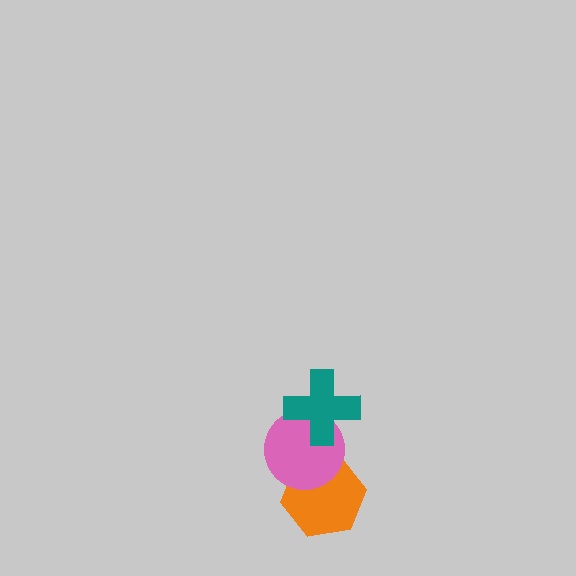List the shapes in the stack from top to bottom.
From top to bottom: the teal cross, the pink circle, the orange hexagon.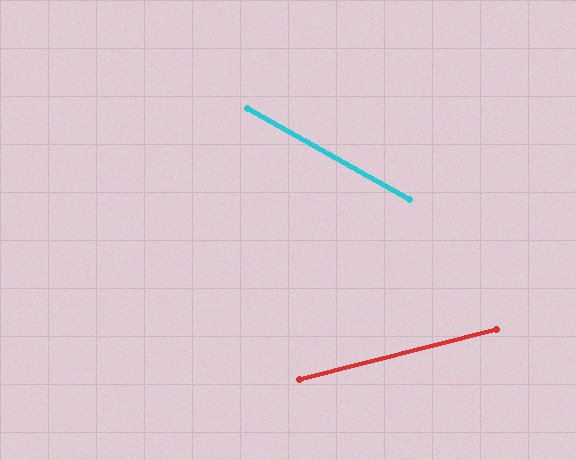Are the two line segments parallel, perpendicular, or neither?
Neither parallel nor perpendicular — they differ by about 43°.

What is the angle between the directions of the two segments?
Approximately 43 degrees.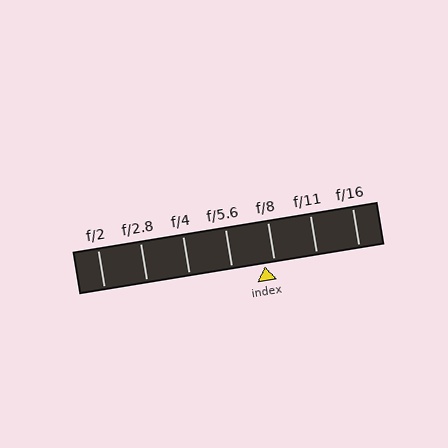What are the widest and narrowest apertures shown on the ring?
The widest aperture shown is f/2 and the narrowest is f/16.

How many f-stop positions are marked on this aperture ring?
There are 7 f-stop positions marked.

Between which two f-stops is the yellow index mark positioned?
The index mark is between f/5.6 and f/8.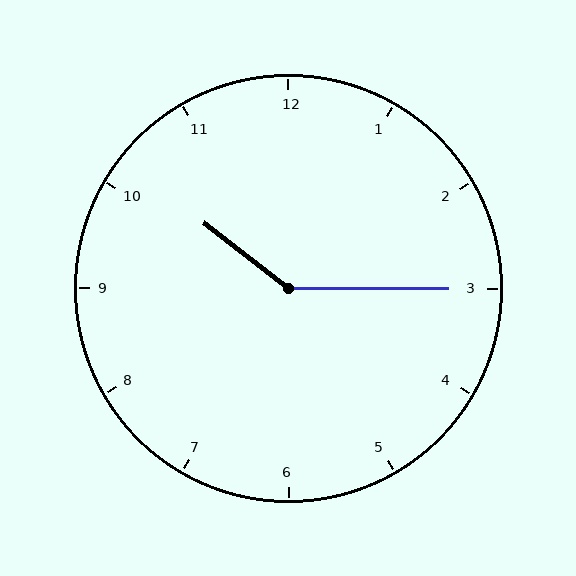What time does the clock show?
10:15.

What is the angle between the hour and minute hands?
Approximately 142 degrees.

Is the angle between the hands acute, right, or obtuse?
It is obtuse.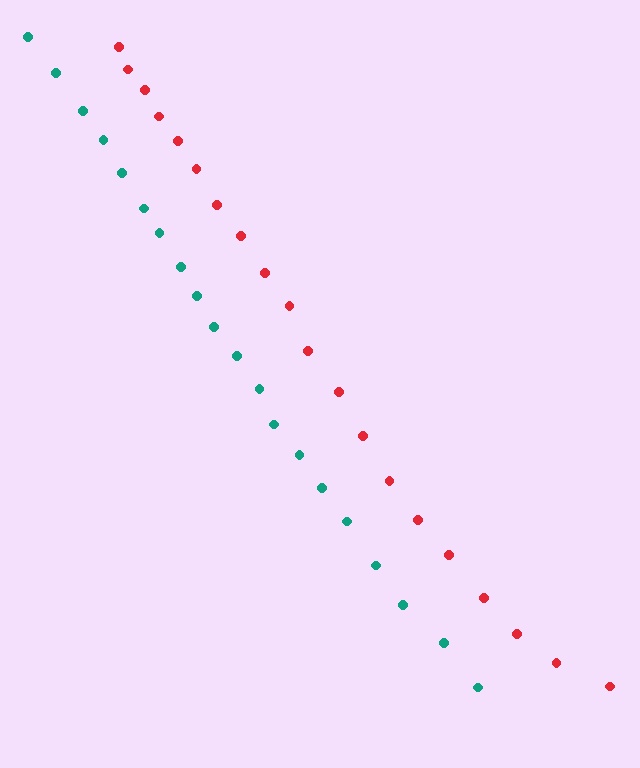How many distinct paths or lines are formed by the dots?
There are 2 distinct paths.